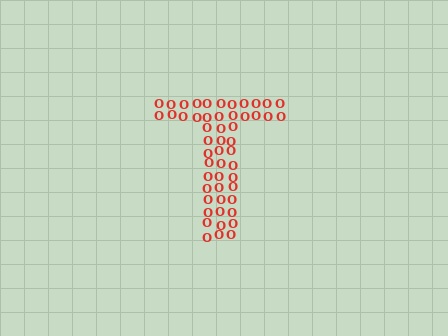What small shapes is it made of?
It is made of small letter O's.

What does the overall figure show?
The overall figure shows the letter T.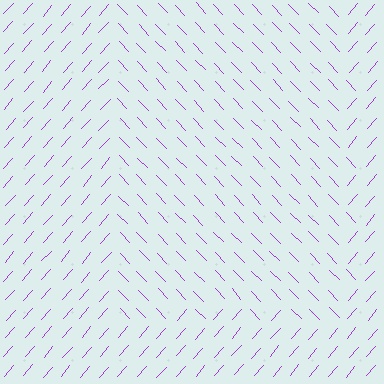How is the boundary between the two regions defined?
The boundary is defined purely by a change in line orientation (approximately 85 degrees difference). All lines are the same color and thickness.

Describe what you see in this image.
The image is filled with small purple line segments. A rectangle region in the image has lines oriented differently from the surrounding lines, creating a visible texture boundary.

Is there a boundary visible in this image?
Yes, there is a texture boundary formed by a change in line orientation.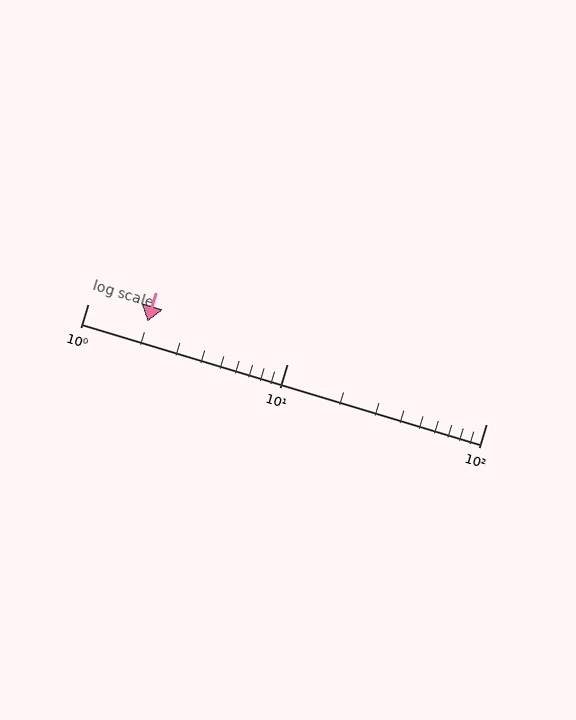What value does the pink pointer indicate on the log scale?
The pointer indicates approximately 2.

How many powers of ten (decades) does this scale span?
The scale spans 2 decades, from 1 to 100.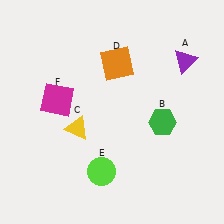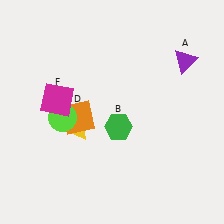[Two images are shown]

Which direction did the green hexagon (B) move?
The green hexagon (B) moved left.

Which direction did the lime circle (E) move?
The lime circle (E) moved up.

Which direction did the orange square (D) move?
The orange square (D) moved down.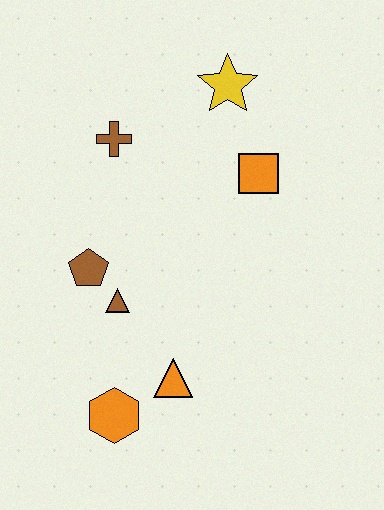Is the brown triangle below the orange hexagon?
No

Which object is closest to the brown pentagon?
The brown triangle is closest to the brown pentagon.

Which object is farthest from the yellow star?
The orange hexagon is farthest from the yellow star.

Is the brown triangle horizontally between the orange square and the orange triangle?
No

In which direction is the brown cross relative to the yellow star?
The brown cross is to the left of the yellow star.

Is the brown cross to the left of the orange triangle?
Yes